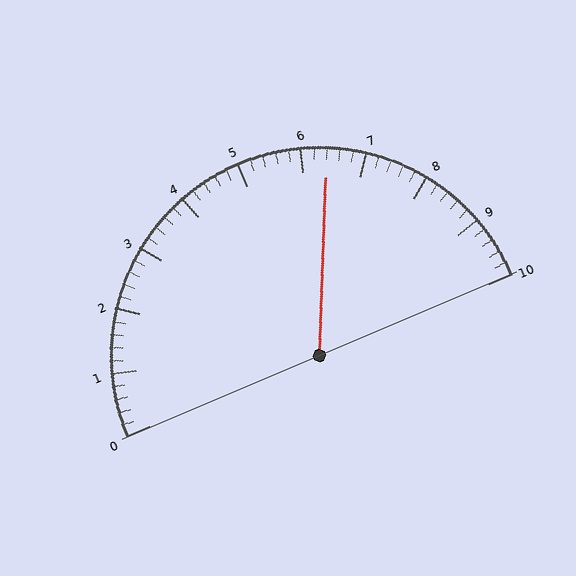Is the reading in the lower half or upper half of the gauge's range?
The reading is in the upper half of the range (0 to 10).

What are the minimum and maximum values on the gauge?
The gauge ranges from 0 to 10.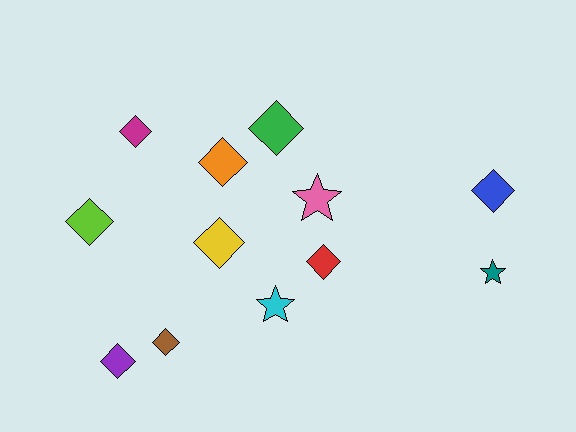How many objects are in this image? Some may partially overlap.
There are 12 objects.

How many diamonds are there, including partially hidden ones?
There are 9 diamonds.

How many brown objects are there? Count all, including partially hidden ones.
There is 1 brown object.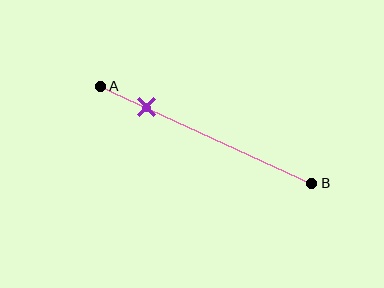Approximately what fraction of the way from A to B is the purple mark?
The purple mark is approximately 20% of the way from A to B.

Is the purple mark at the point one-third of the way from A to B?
No, the mark is at about 20% from A, not at the 33% one-third point.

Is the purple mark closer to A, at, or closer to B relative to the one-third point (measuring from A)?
The purple mark is closer to point A than the one-third point of segment AB.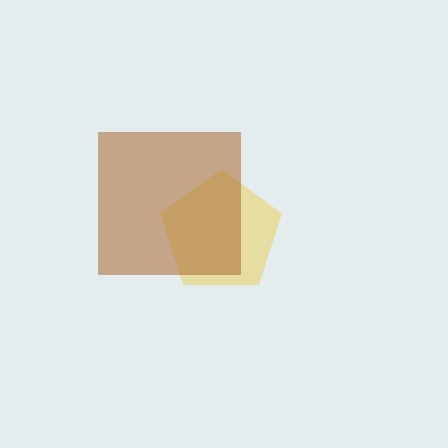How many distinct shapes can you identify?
There are 2 distinct shapes: a yellow pentagon, a brown square.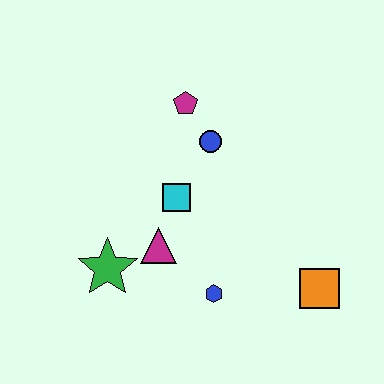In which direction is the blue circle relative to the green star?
The blue circle is above the green star.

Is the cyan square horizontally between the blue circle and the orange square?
No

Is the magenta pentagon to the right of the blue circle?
No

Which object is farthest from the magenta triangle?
The orange square is farthest from the magenta triangle.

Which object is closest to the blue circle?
The magenta pentagon is closest to the blue circle.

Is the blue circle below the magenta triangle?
No